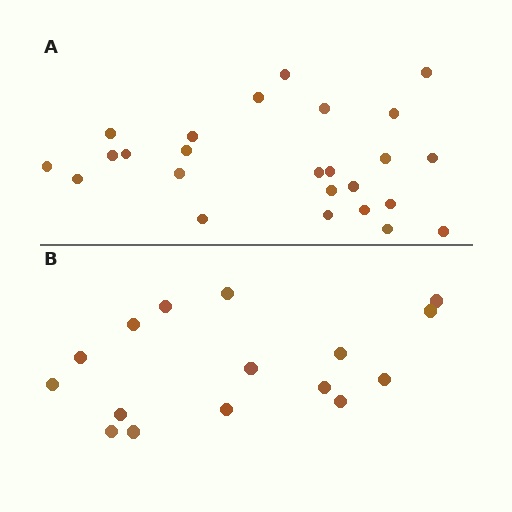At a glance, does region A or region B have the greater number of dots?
Region A (the top region) has more dots.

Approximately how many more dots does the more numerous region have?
Region A has roughly 8 or so more dots than region B.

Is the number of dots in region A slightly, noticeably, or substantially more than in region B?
Region A has substantially more. The ratio is roughly 1.6 to 1.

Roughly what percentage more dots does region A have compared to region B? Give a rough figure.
About 55% more.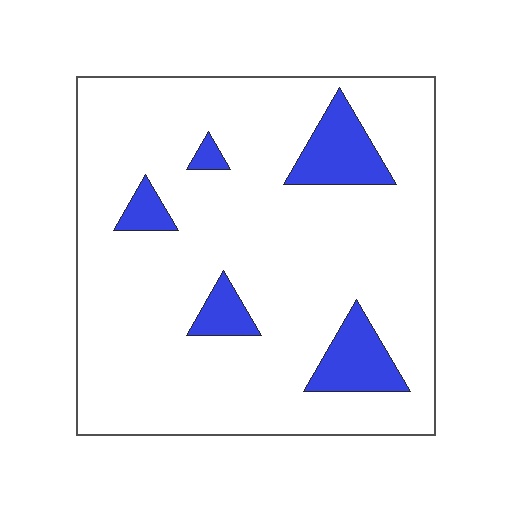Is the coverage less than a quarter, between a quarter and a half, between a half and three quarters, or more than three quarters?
Less than a quarter.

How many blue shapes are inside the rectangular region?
5.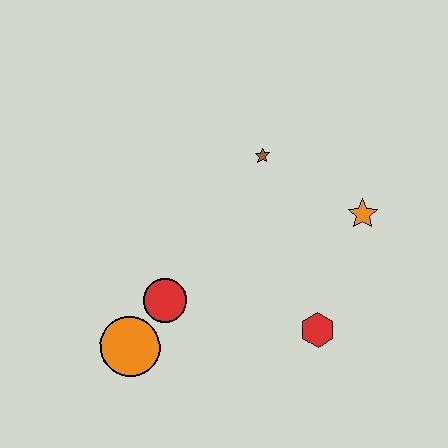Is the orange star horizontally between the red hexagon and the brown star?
No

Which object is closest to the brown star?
The orange star is closest to the brown star.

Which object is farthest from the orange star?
The orange circle is farthest from the orange star.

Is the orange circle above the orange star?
No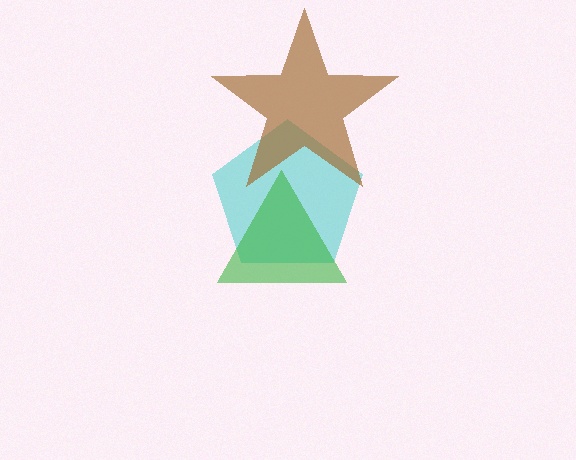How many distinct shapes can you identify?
There are 3 distinct shapes: a cyan pentagon, a brown star, a green triangle.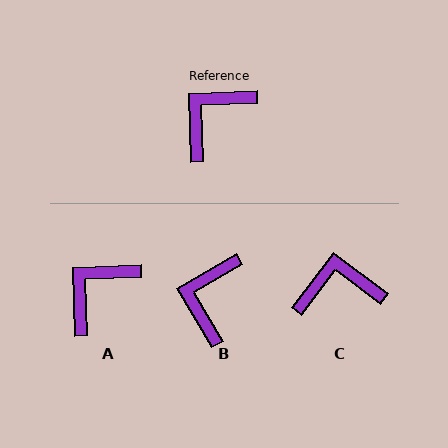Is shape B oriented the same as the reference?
No, it is off by about 28 degrees.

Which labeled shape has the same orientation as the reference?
A.